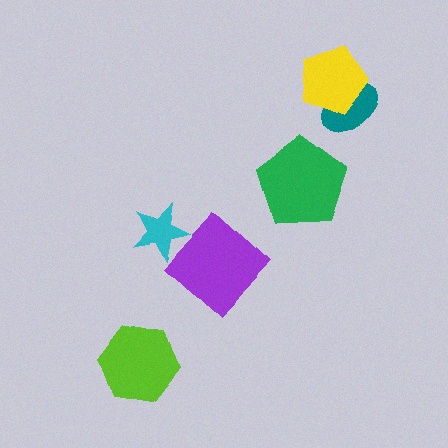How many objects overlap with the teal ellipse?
1 object overlaps with the teal ellipse.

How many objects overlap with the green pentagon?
0 objects overlap with the green pentagon.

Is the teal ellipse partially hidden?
Yes, it is partially covered by another shape.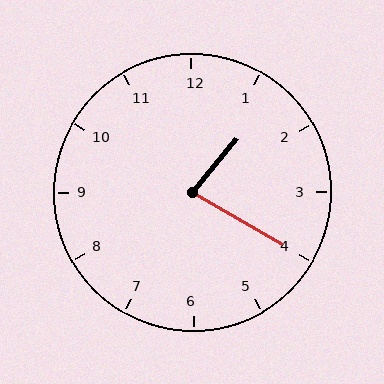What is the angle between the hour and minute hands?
Approximately 80 degrees.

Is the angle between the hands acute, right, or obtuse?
It is acute.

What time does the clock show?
1:20.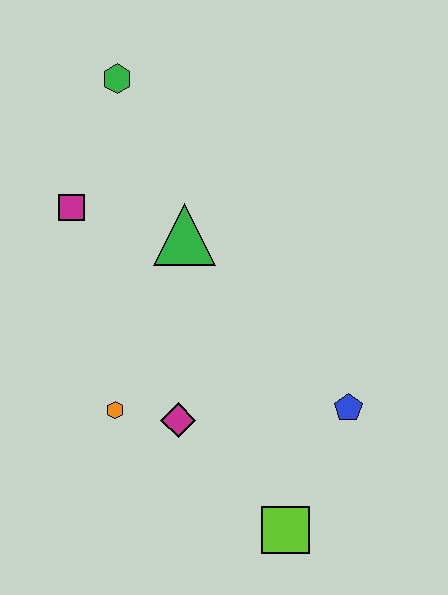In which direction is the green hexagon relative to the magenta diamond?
The green hexagon is above the magenta diamond.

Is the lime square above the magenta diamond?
No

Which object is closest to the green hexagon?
The magenta square is closest to the green hexagon.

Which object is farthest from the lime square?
The green hexagon is farthest from the lime square.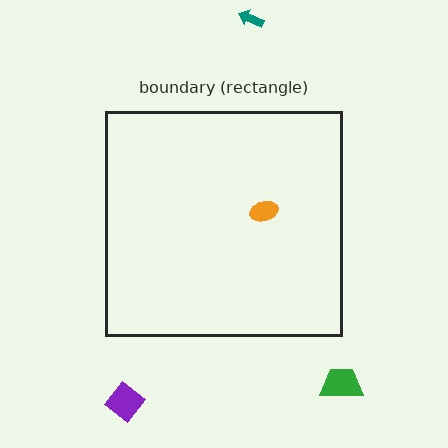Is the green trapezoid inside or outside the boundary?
Outside.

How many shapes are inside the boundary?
1 inside, 3 outside.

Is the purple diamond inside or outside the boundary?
Outside.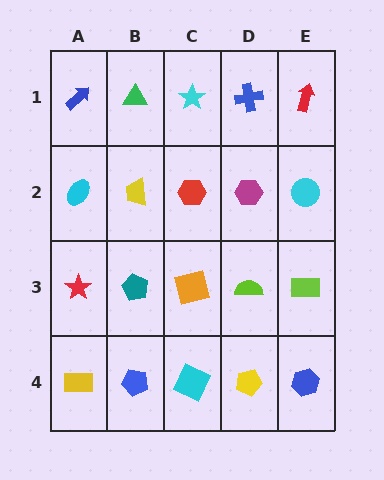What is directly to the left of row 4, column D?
A cyan square.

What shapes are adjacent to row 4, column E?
A lime rectangle (row 3, column E), a yellow pentagon (row 4, column D).